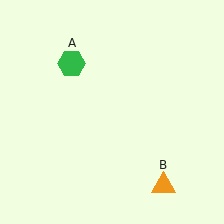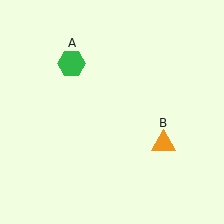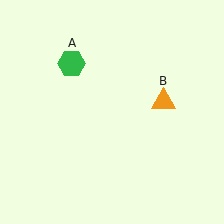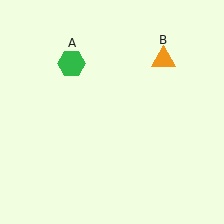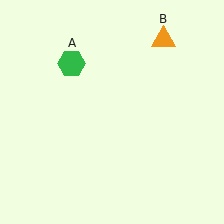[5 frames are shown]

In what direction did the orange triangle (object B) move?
The orange triangle (object B) moved up.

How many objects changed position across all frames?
1 object changed position: orange triangle (object B).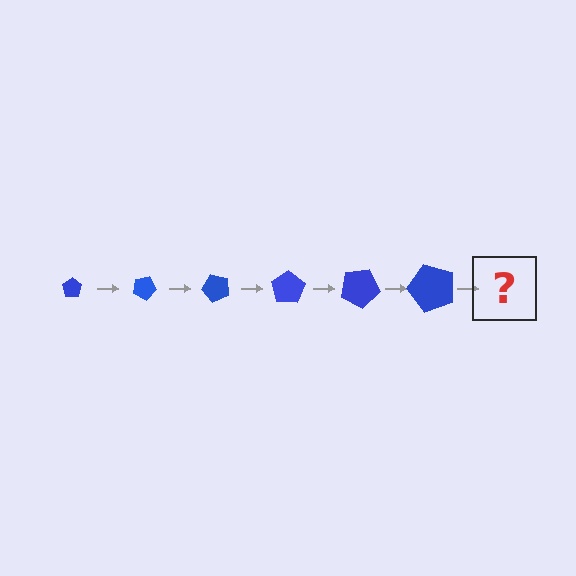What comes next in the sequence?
The next element should be a pentagon, larger than the previous one and rotated 150 degrees from the start.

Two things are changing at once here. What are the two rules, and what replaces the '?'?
The two rules are that the pentagon grows larger each step and it rotates 25 degrees each step. The '?' should be a pentagon, larger than the previous one and rotated 150 degrees from the start.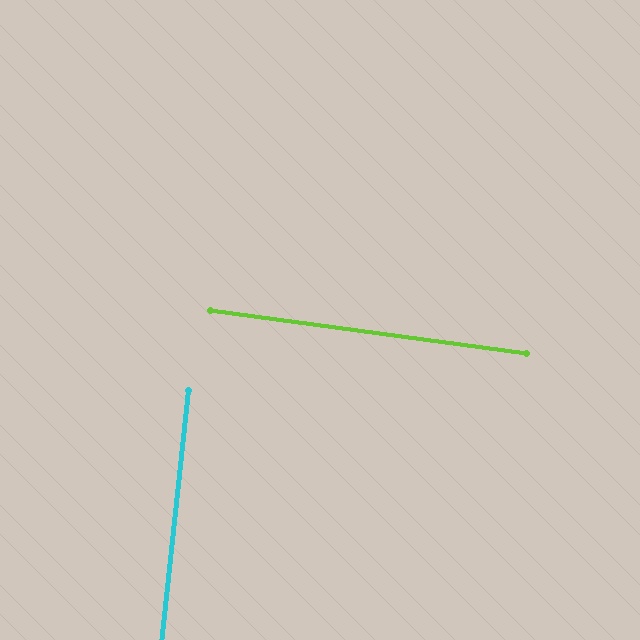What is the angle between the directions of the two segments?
Approximately 88 degrees.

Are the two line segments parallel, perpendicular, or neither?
Perpendicular — they meet at approximately 88°.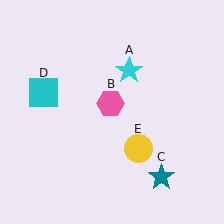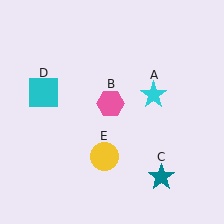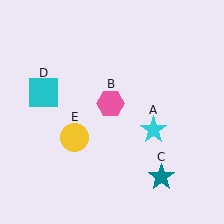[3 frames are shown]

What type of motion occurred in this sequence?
The cyan star (object A), yellow circle (object E) rotated clockwise around the center of the scene.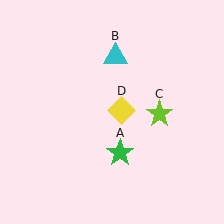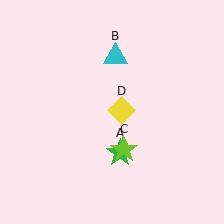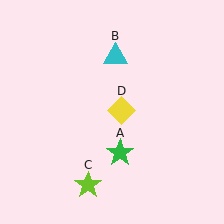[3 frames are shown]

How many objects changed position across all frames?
1 object changed position: lime star (object C).